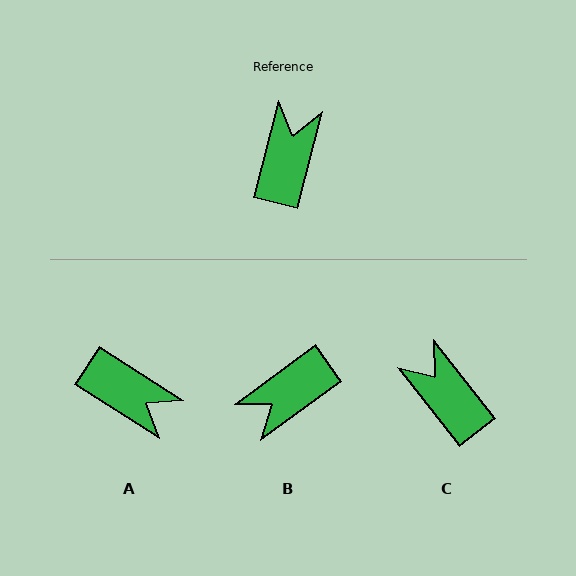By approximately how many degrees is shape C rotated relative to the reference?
Approximately 52 degrees counter-clockwise.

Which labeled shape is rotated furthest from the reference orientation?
B, about 140 degrees away.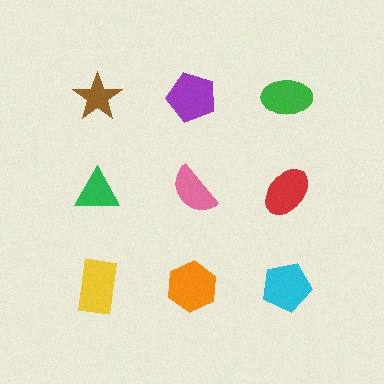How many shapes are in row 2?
3 shapes.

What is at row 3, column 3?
A cyan pentagon.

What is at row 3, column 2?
An orange hexagon.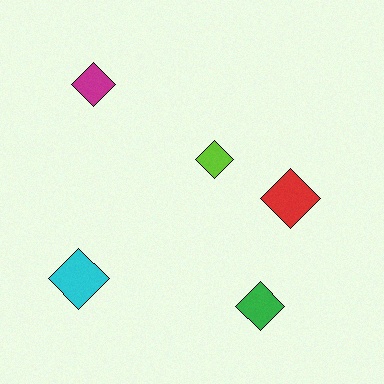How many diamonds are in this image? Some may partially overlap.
There are 5 diamonds.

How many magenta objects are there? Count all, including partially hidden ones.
There is 1 magenta object.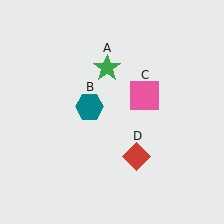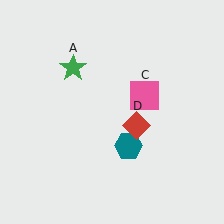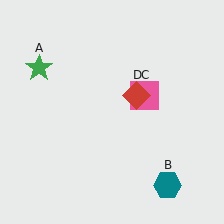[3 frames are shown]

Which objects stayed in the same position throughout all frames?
Pink square (object C) remained stationary.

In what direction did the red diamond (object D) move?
The red diamond (object D) moved up.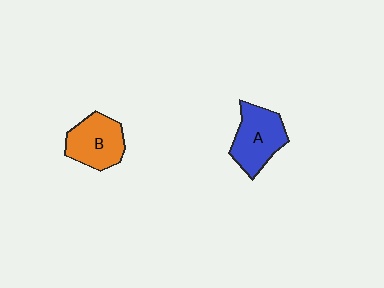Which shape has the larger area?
Shape A (blue).